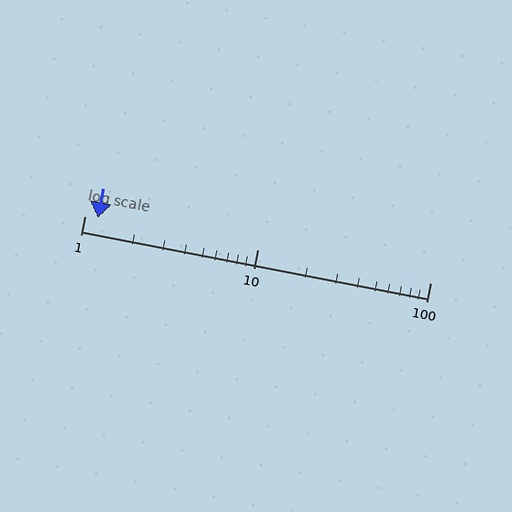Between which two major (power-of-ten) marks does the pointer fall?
The pointer is between 1 and 10.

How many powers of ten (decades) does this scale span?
The scale spans 2 decades, from 1 to 100.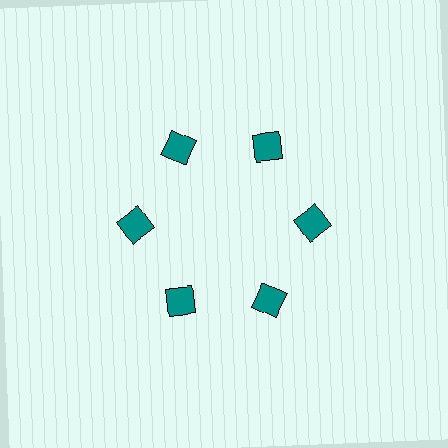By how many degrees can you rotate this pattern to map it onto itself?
The pattern maps onto itself every 60 degrees of rotation.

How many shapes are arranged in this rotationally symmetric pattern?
There are 6 shapes, arranged in 6 groups of 1.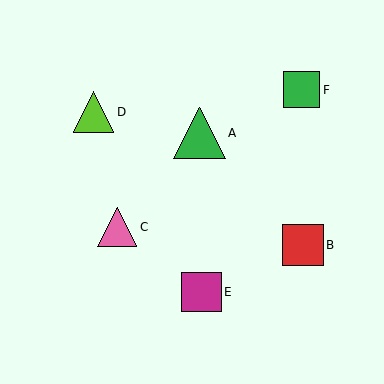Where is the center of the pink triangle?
The center of the pink triangle is at (117, 227).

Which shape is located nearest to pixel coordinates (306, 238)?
The red square (labeled B) at (303, 245) is nearest to that location.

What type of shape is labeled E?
Shape E is a magenta square.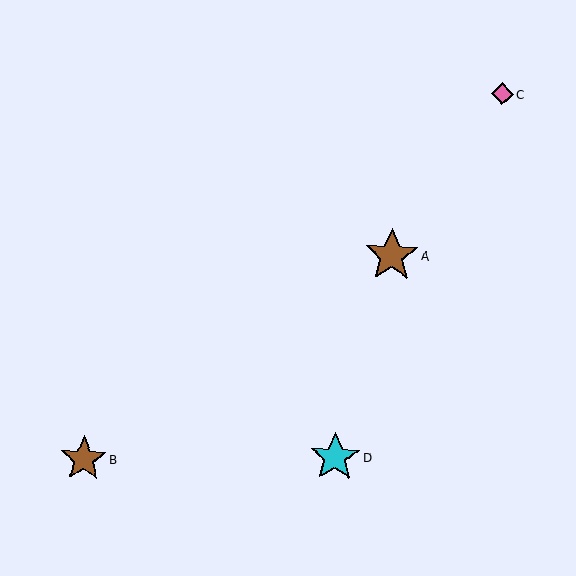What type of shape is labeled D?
Shape D is a cyan star.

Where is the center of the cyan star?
The center of the cyan star is at (335, 457).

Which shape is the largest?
The brown star (labeled A) is the largest.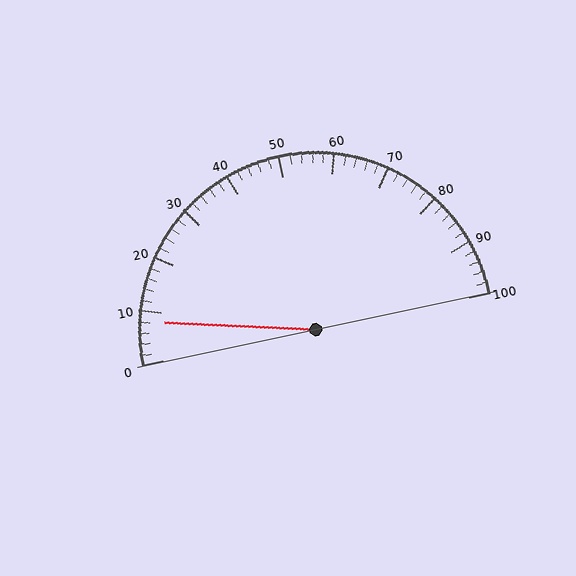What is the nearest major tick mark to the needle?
The nearest major tick mark is 10.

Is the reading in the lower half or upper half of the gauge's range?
The reading is in the lower half of the range (0 to 100).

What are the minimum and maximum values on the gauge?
The gauge ranges from 0 to 100.